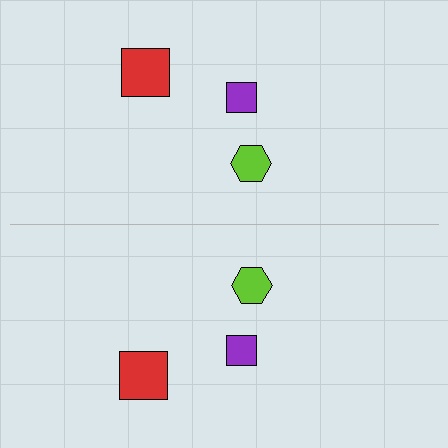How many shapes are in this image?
There are 6 shapes in this image.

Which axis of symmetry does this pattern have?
The pattern has a horizontal axis of symmetry running through the center of the image.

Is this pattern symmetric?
Yes, this pattern has bilateral (reflection) symmetry.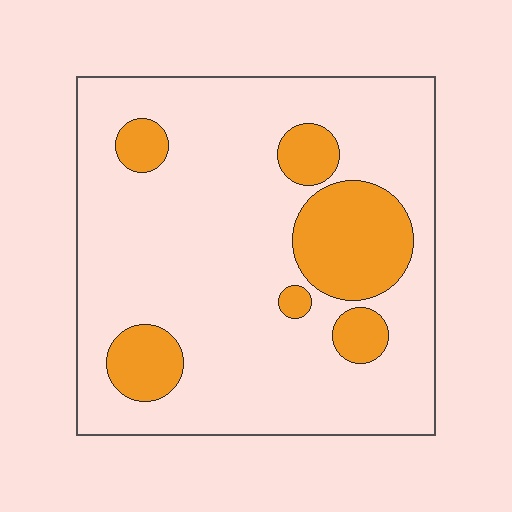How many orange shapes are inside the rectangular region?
6.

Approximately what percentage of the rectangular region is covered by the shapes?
Approximately 20%.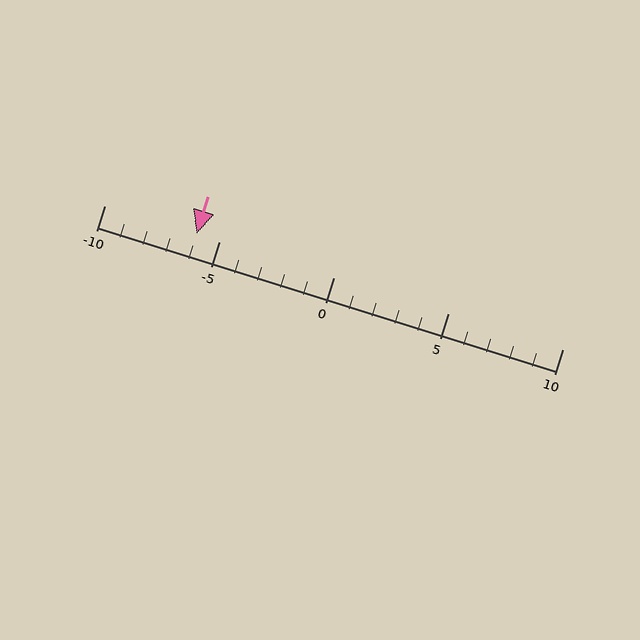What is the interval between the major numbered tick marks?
The major tick marks are spaced 5 units apart.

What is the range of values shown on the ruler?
The ruler shows values from -10 to 10.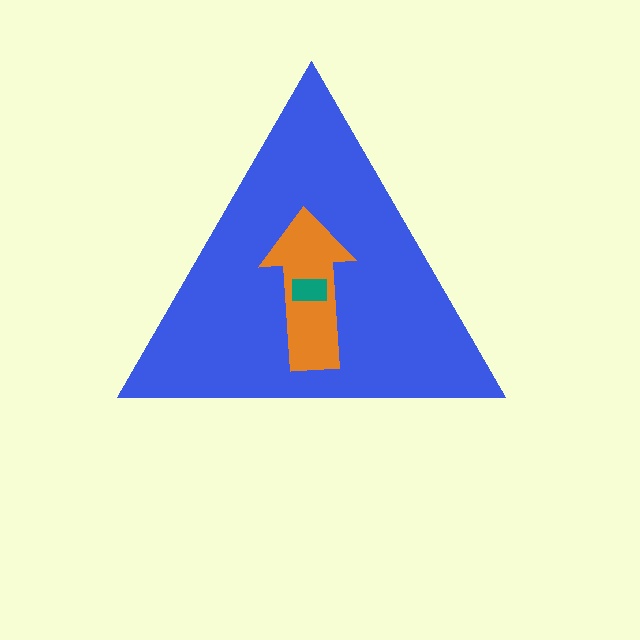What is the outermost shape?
The blue triangle.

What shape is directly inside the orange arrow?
The teal rectangle.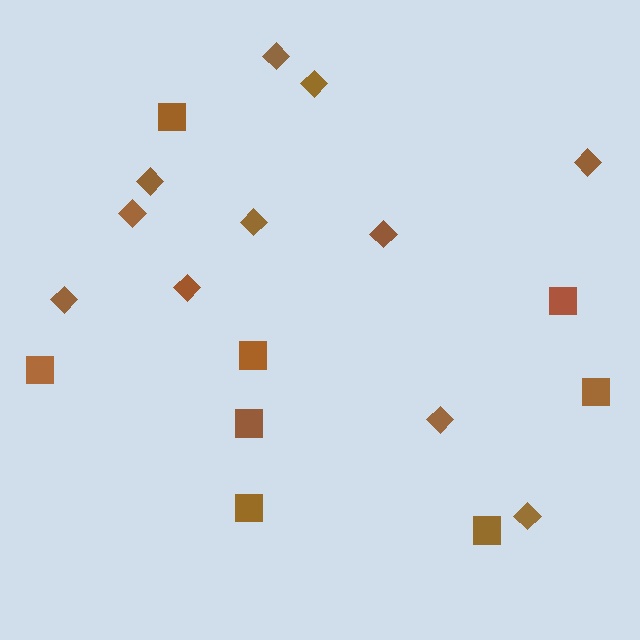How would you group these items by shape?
There are 2 groups: one group of diamonds (11) and one group of squares (8).